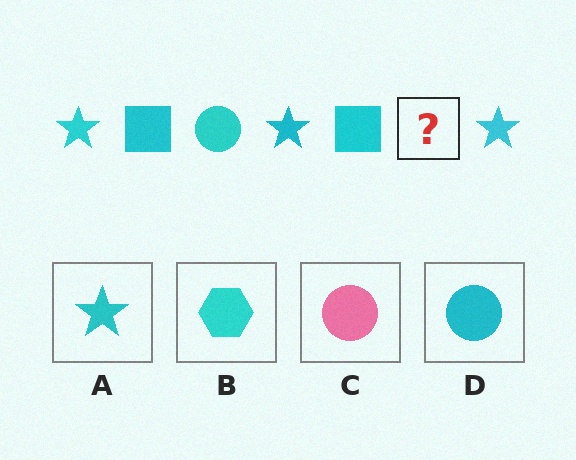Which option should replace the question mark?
Option D.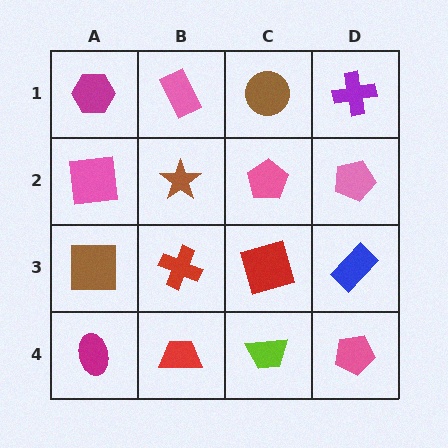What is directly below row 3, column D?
A pink pentagon.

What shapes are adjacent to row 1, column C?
A pink pentagon (row 2, column C), a pink rectangle (row 1, column B), a purple cross (row 1, column D).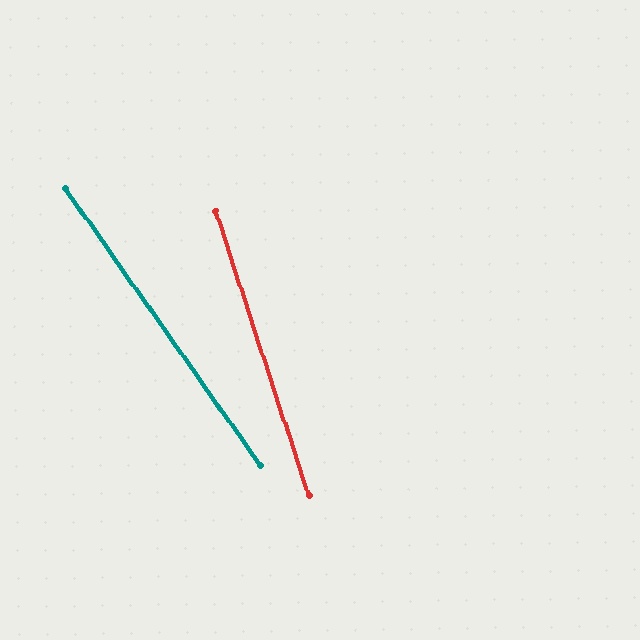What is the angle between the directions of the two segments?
Approximately 17 degrees.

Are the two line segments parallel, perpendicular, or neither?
Neither parallel nor perpendicular — they differ by about 17°.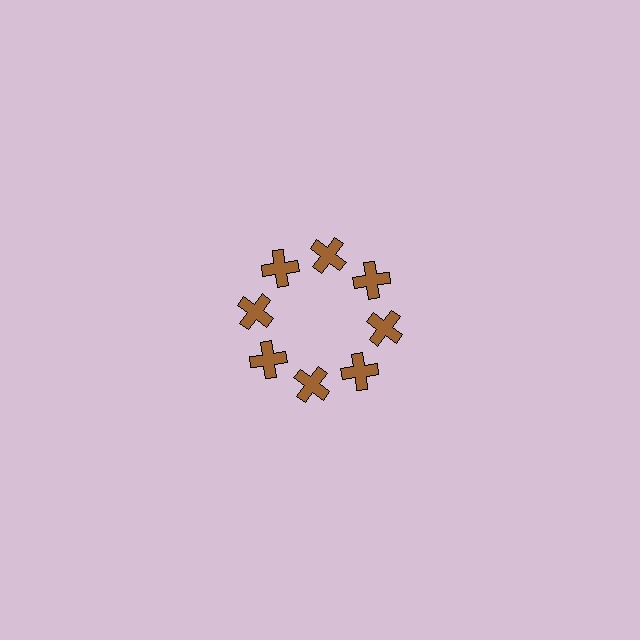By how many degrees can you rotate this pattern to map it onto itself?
The pattern maps onto itself every 45 degrees of rotation.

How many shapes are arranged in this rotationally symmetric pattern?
There are 8 shapes, arranged in 8 groups of 1.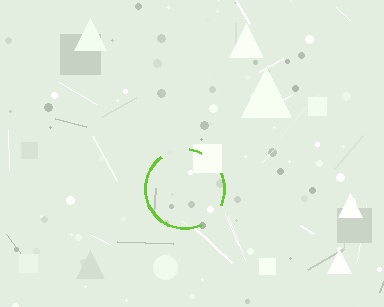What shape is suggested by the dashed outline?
The dashed outline suggests a circle.